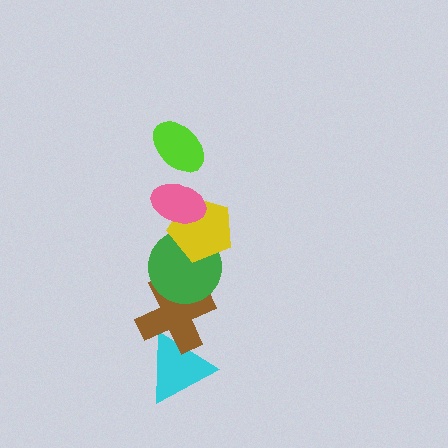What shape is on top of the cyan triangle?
The brown cross is on top of the cyan triangle.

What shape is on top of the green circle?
The yellow pentagon is on top of the green circle.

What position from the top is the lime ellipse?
The lime ellipse is 1st from the top.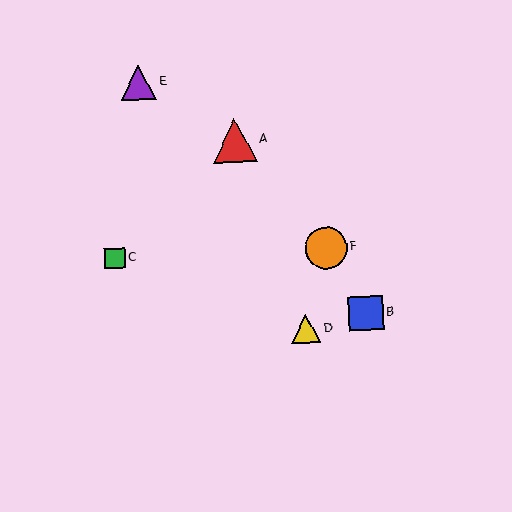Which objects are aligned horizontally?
Objects C, F are aligned horizontally.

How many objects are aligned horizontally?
2 objects (C, F) are aligned horizontally.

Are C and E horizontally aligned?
No, C is at y≈258 and E is at y≈83.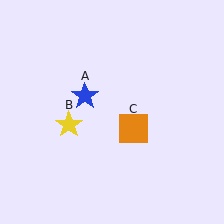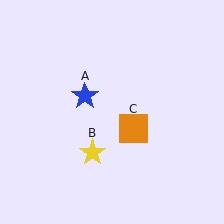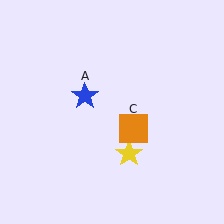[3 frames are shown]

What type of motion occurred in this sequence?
The yellow star (object B) rotated counterclockwise around the center of the scene.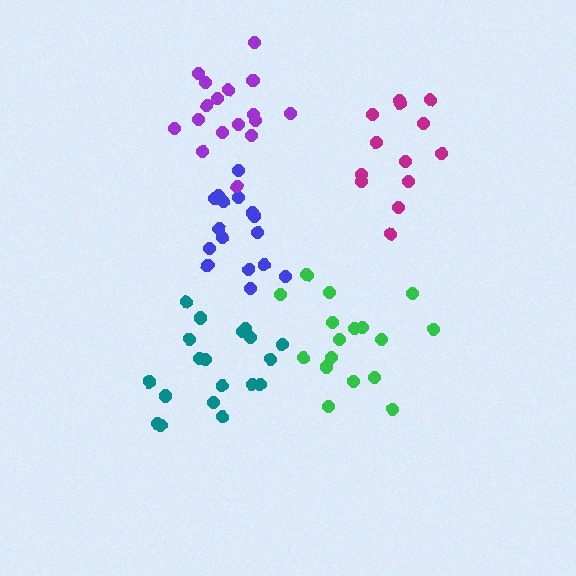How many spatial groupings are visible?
There are 5 spatial groupings.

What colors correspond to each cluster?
The clusters are colored: magenta, green, teal, blue, purple.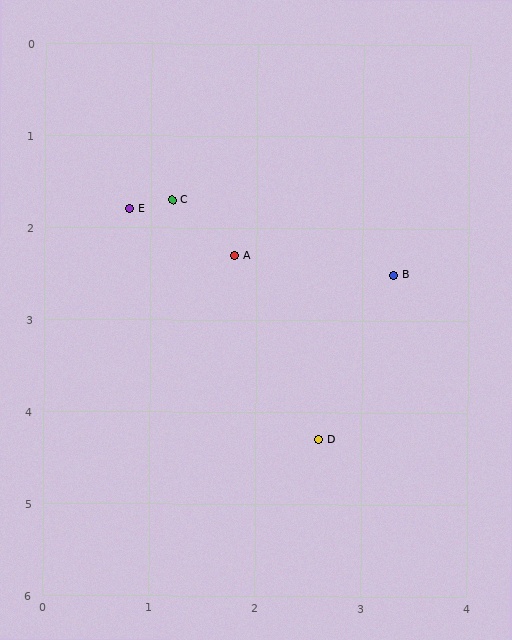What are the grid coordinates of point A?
Point A is at approximately (1.8, 2.3).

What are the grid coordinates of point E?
Point E is at approximately (0.8, 1.8).